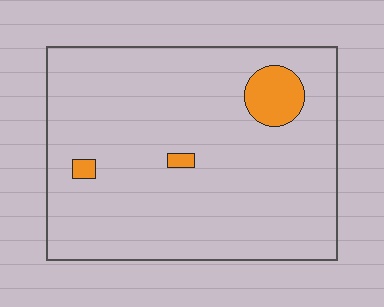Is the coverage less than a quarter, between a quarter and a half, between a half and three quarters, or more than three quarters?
Less than a quarter.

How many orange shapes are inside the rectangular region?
3.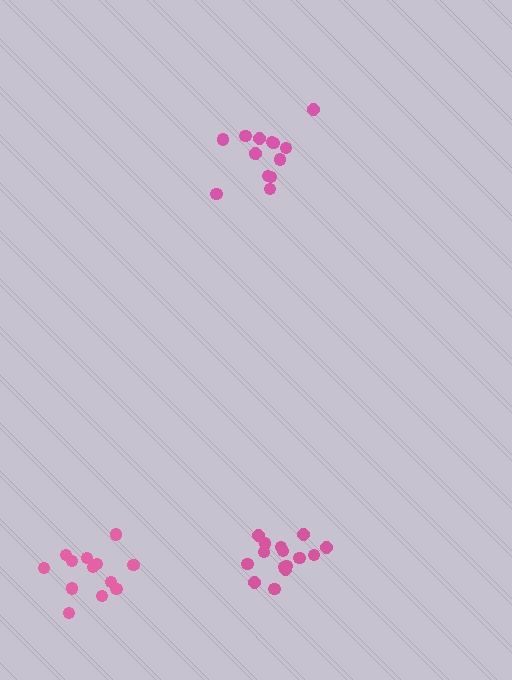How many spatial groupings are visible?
There are 3 spatial groupings.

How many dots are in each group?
Group 1: 15 dots, Group 2: 13 dots, Group 3: 14 dots (42 total).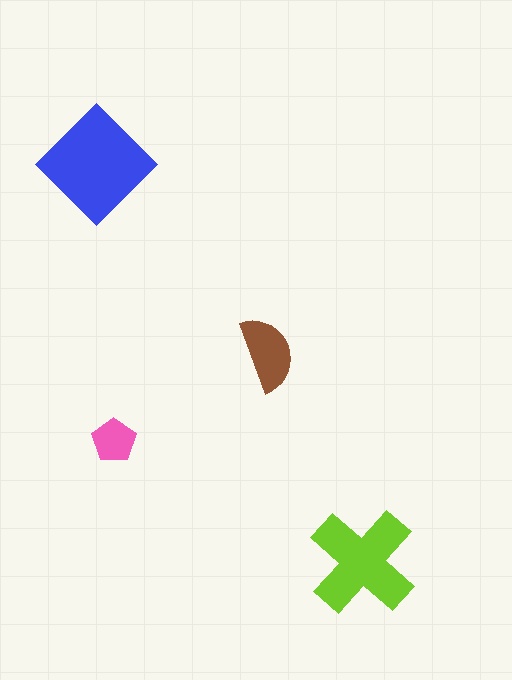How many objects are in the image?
There are 4 objects in the image.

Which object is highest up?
The blue diamond is topmost.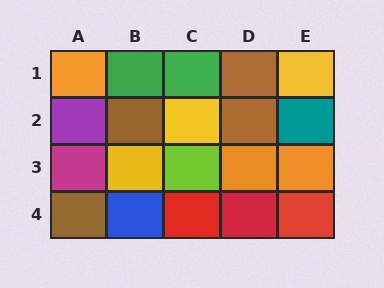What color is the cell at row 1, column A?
Orange.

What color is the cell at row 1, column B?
Green.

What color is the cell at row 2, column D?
Brown.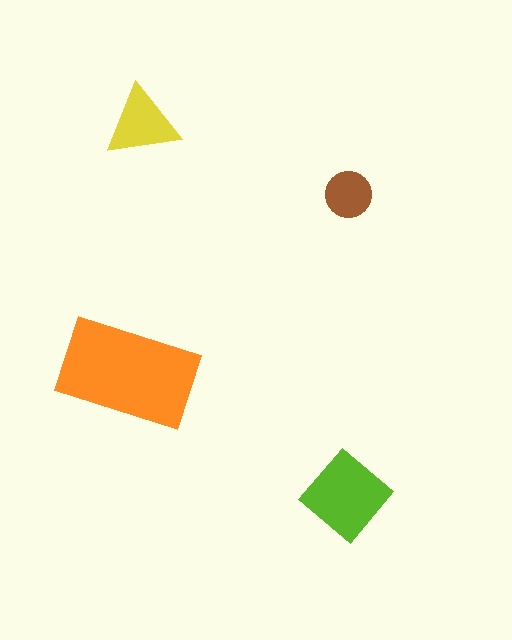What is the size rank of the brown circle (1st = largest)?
4th.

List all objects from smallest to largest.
The brown circle, the yellow triangle, the lime diamond, the orange rectangle.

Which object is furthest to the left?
The orange rectangle is leftmost.